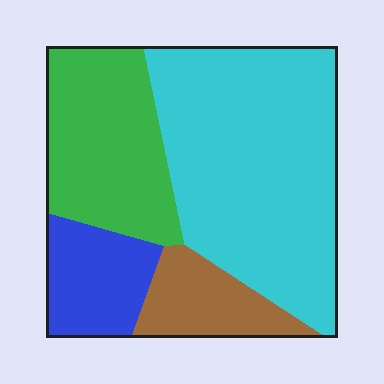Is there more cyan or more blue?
Cyan.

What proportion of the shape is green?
Green covers about 25% of the shape.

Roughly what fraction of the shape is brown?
Brown takes up about one eighth (1/8) of the shape.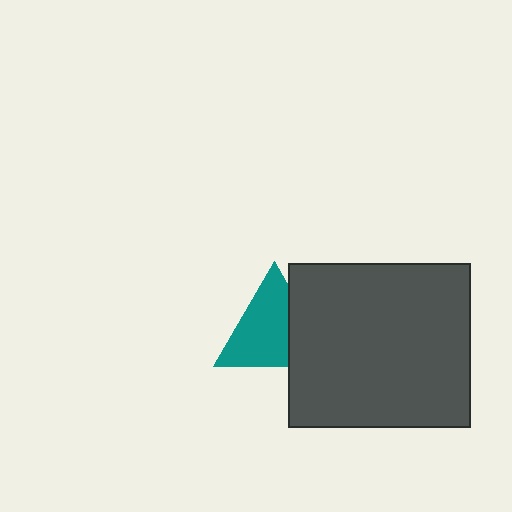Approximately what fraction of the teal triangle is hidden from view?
Roughly 31% of the teal triangle is hidden behind the dark gray rectangle.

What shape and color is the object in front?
The object in front is a dark gray rectangle.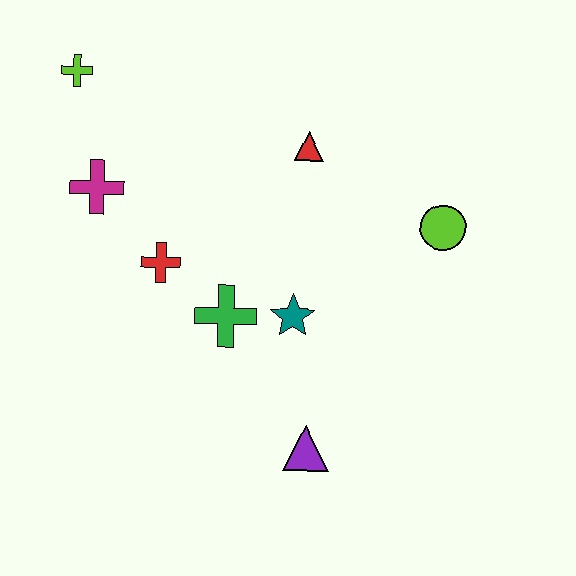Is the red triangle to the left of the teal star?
No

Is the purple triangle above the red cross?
No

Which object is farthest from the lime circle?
The lime cross is farthest from the lime circle.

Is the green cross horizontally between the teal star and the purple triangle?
No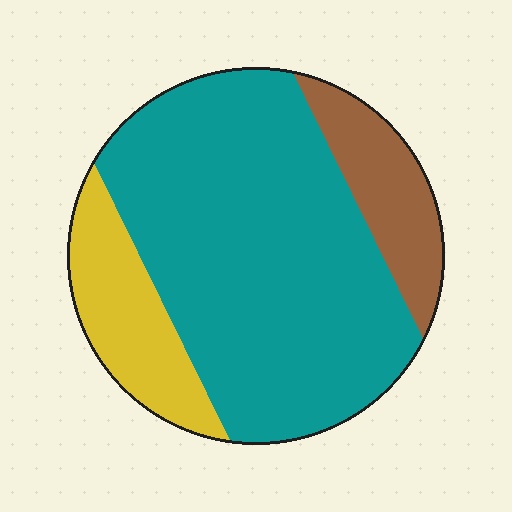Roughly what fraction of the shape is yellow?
Yellow takes up less than a quarter of the shape.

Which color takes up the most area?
Teal, at roughly 70%.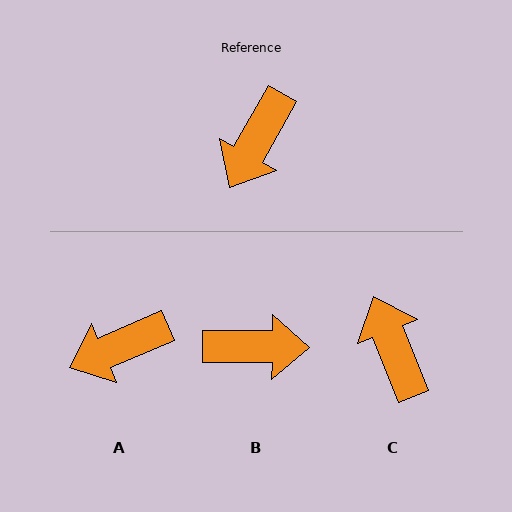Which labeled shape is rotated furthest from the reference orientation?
C, about 129 degrees away.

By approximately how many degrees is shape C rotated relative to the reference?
Approximately 129 degrees clockwise.